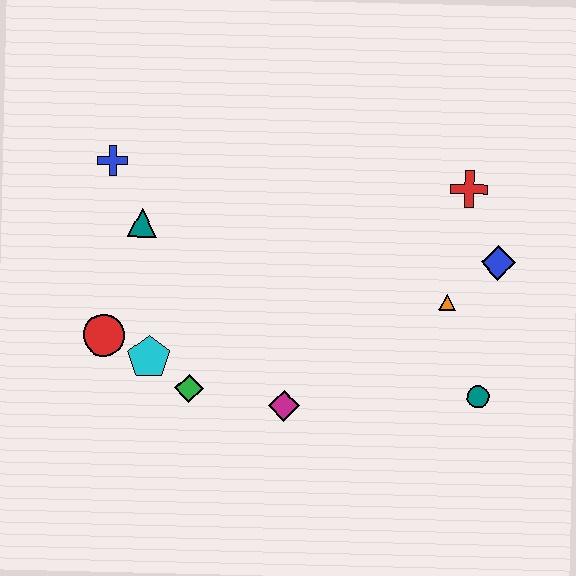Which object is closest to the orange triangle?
The blue diamond is closest to the orange triangle.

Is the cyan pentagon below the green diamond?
No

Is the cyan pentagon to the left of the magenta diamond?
Yes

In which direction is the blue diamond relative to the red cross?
The blue diamond is below the red cross.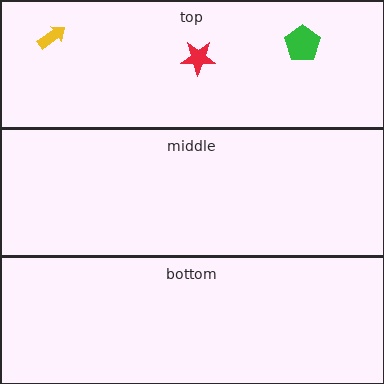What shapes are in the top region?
The green pentagon, the yellow arrow, the red star.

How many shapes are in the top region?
3.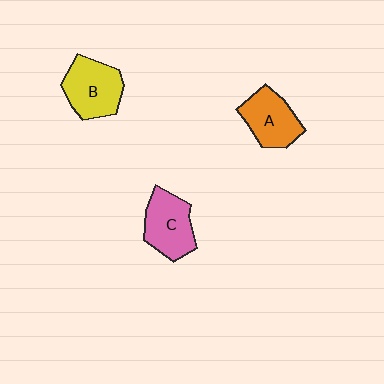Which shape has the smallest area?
Shape A (orange).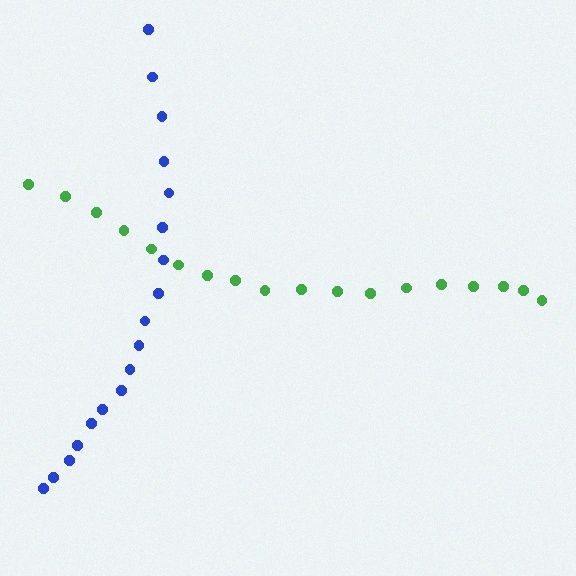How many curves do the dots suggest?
There are 2 distinct paths.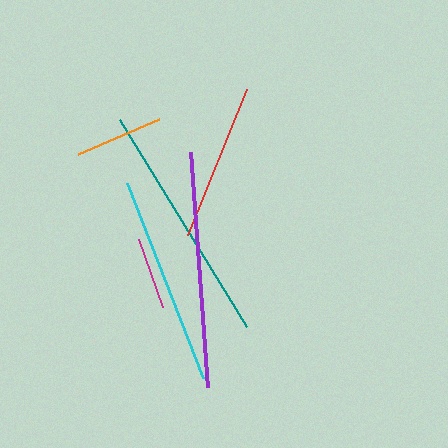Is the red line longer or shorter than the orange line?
The red line is longer than the orange line.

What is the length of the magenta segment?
The magenta segment is approximately 72 pixels long.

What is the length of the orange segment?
The orange segment is approximately 89 pixels long.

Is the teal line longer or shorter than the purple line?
The teal line is longer than the purple line.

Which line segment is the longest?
The teal line is the longest at approximately 243 pixels.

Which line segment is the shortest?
The magenta line is the shortest at approximately 72 pixels.